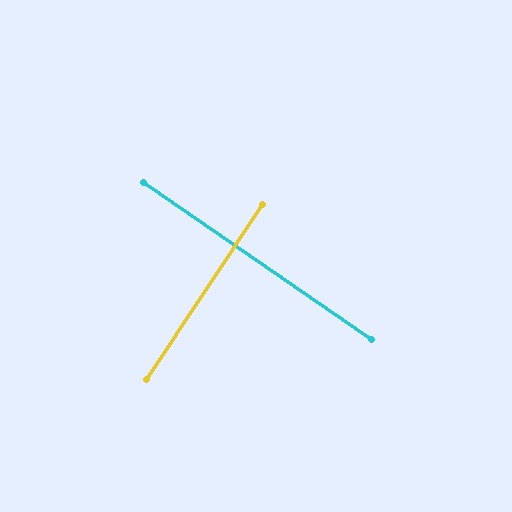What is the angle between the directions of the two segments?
Approximately 89 degrees.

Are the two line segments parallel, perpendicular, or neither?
Perpendicular — they meet at approximately 89°.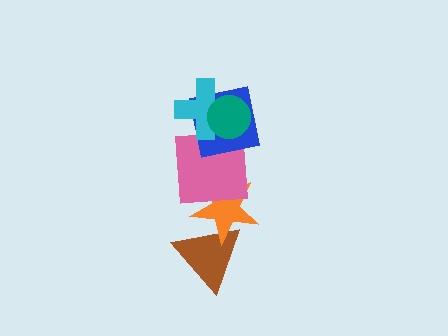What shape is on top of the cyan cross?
The teal circle is on top of the cyan cross.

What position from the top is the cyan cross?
The cyan cross is 2nd from the top.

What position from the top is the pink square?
The pink square is 4th from the top.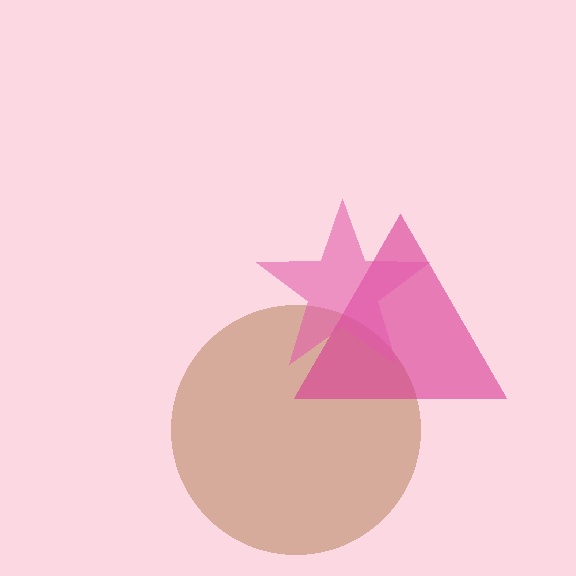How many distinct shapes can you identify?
There are 3 distinct shapes: a brown circle, a magenta triangle, a pink star.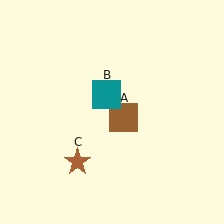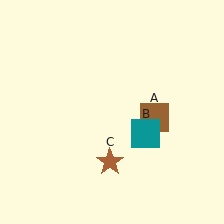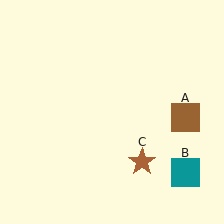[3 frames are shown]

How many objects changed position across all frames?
3 objects changed position: brown square (object A), teal square (object B), brown star (object C).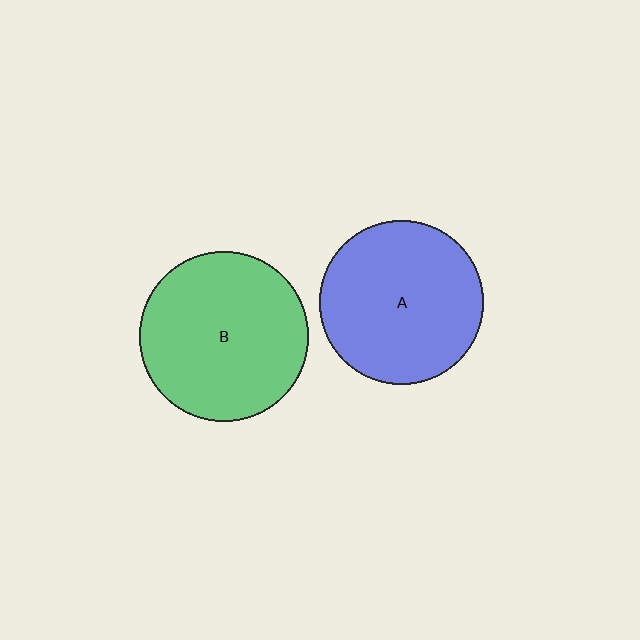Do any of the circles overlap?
No, none of the circles overlap.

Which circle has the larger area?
Circle B (green).